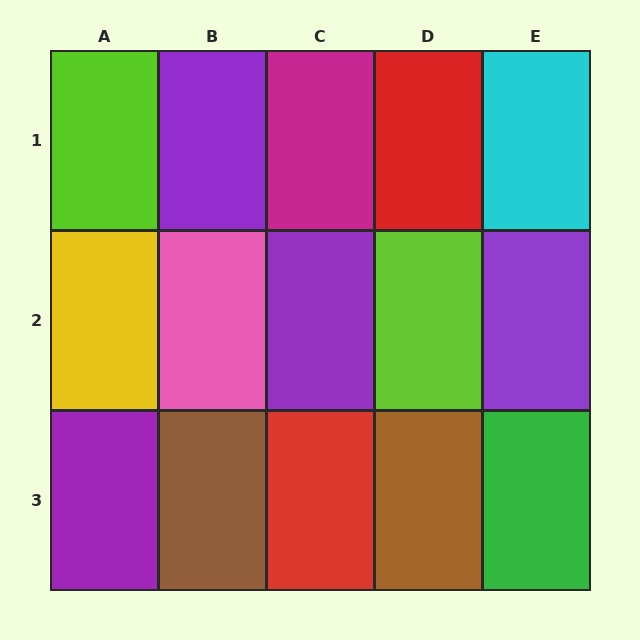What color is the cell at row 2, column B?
Pink.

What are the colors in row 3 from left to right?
Purple, brown, red, brown, green.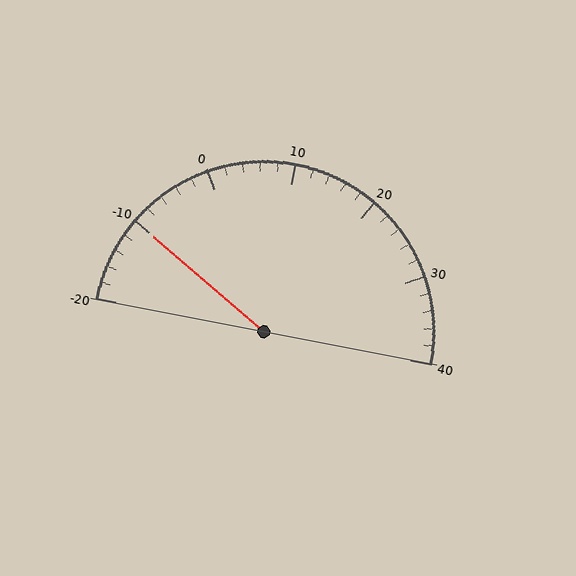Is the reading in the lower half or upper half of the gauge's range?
The reading is in the lower half of the range (-20 to 40).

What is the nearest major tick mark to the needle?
The nearest major tick mark is -10.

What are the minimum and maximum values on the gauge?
The gauge ranges from -20 to 40.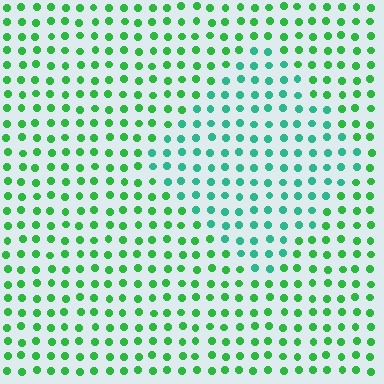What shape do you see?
I see a diamond.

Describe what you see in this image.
The image is filled with small green elements in a uniform arrangement. A diamond-shaped region is visible where the elements are tinted to a slightly different hue, forming a subtle color boundary.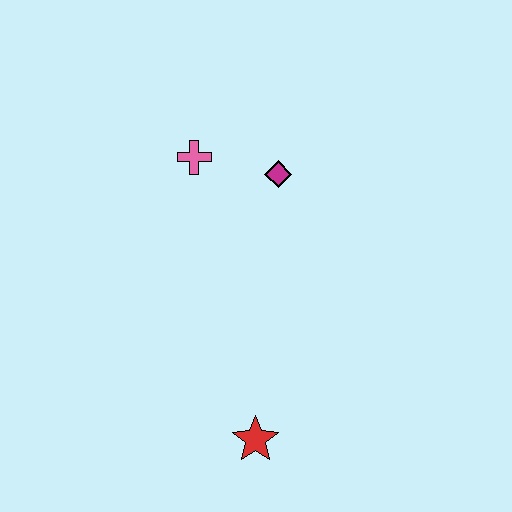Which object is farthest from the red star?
The pink cross is farthest from the red star.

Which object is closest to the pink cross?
The magenta diamond is closest to the pink cross.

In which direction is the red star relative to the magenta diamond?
The red star is below the magenta diamond.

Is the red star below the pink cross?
Yes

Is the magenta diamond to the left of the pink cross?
No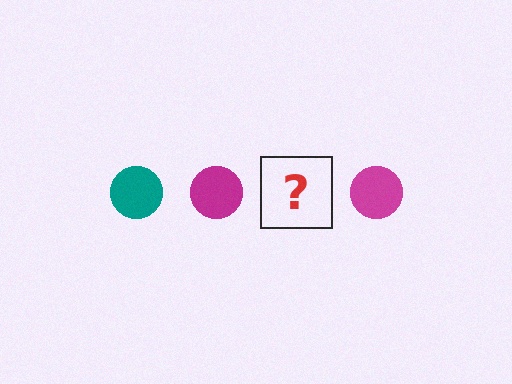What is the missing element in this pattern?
The missing element is a teal circle.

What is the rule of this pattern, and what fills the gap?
The rule is that the pattern cycles through teal, magenta circles. The gap should be filled with a teal circle.